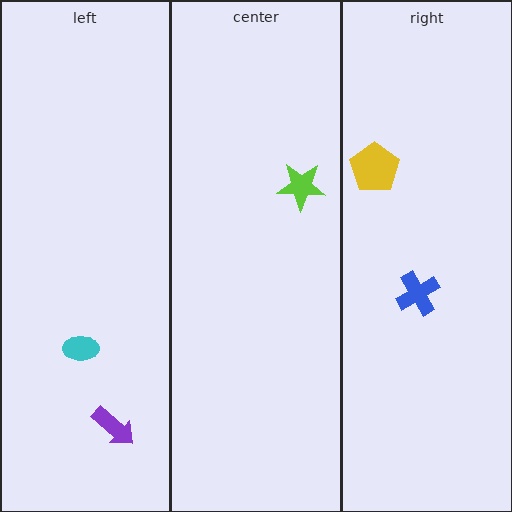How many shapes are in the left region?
2.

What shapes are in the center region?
The lime star.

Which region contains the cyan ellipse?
The left region.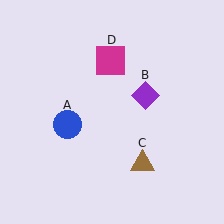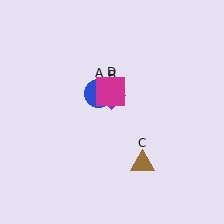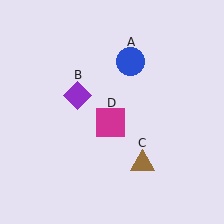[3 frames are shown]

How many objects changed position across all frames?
3 objects changed position: blue circle (object A), purple diamond (object B), magenta square (object D).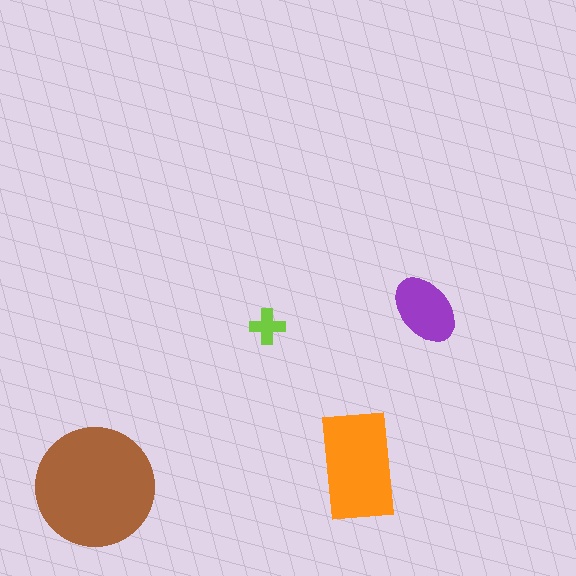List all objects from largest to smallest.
The brown circle, the orange rectangle, the purple ellipse, the lime cross.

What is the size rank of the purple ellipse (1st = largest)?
3rd.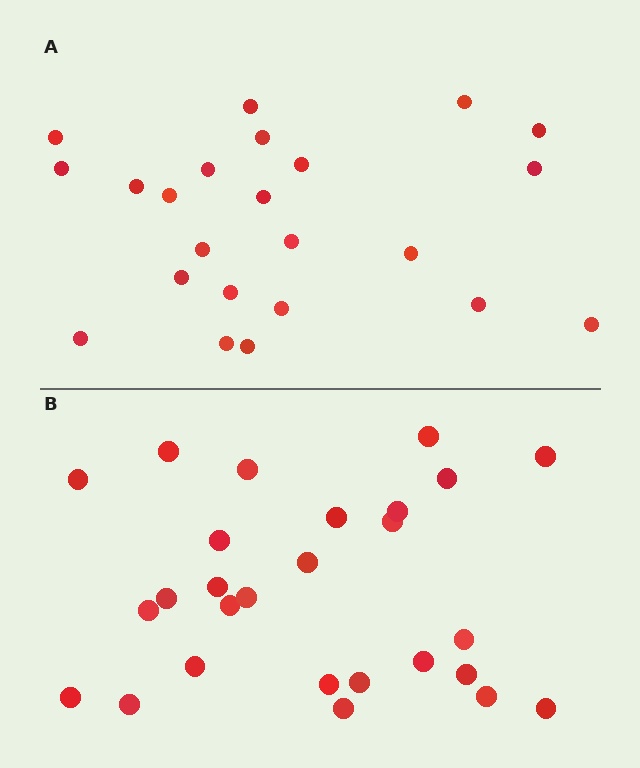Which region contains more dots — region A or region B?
Region B (the bottom region) has more dots.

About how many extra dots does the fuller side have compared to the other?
Region B has about 4 more dots than region A.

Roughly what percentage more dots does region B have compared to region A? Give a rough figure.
About 15% more.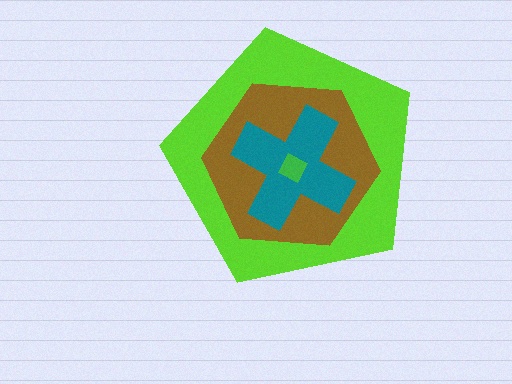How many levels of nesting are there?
4.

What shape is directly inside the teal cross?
The green diamond.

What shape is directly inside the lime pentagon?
The brown hexagon.